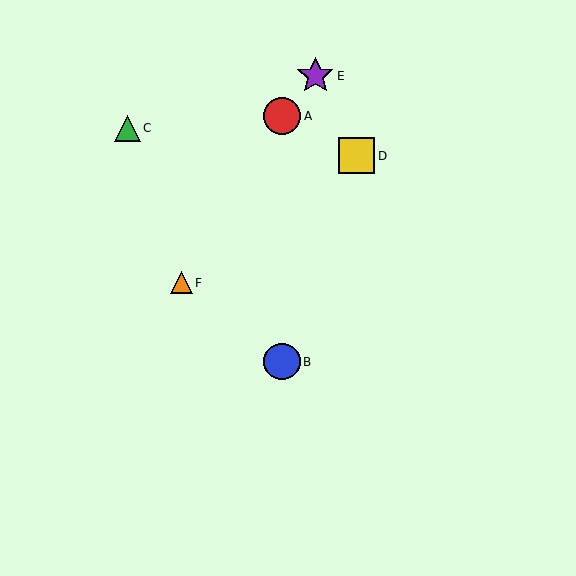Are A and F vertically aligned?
No, A is at x≈282 and F is at x≈182.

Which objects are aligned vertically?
Objects A, B are aligned vertically.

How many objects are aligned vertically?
2 objects (A, B) are aligned vertically.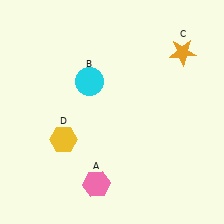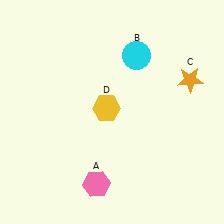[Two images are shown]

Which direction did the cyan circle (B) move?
The cyan circle (B) moved right.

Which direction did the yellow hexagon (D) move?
The yellow hexagon (D) moved right.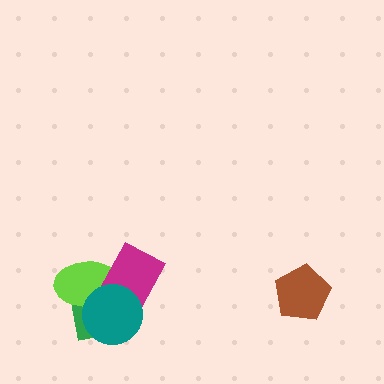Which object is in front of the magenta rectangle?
The teal circle is in front of the magenta rectangle.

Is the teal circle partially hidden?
No, no other shape covers it.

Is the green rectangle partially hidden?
Yes, it is partially covered by another shape.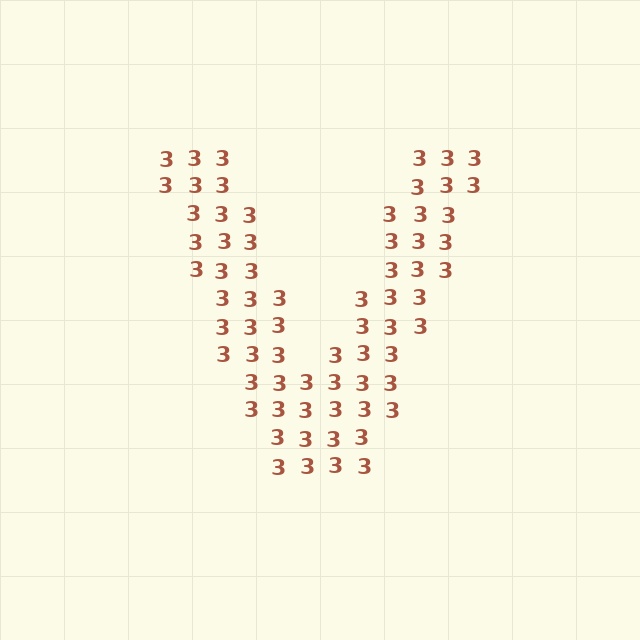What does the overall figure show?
The overall figure shows the letter V.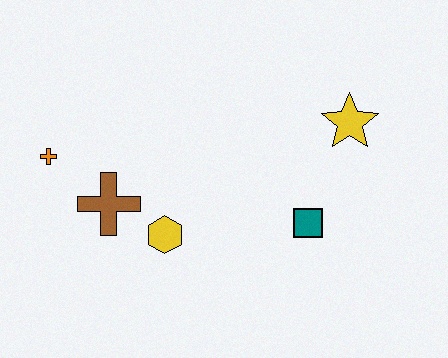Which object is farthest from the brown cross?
The yellow star is farthest from the brown cross.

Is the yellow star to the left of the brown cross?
No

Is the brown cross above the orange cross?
No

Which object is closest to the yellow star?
The teal square is closest to the yellow star.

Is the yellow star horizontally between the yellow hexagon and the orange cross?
No